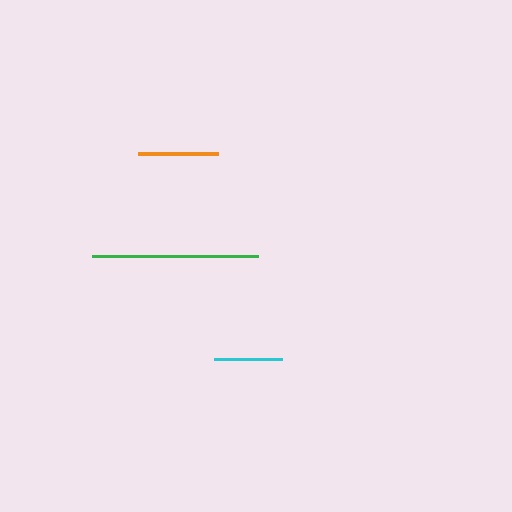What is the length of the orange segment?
The orange segment is approximately 81 pixels long.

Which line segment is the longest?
The green line is the longest at approximately 166 pixels.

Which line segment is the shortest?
The cyan line is the shortest at approximately 68 pixels.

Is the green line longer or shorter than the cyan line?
The green line is longer than the cyan line.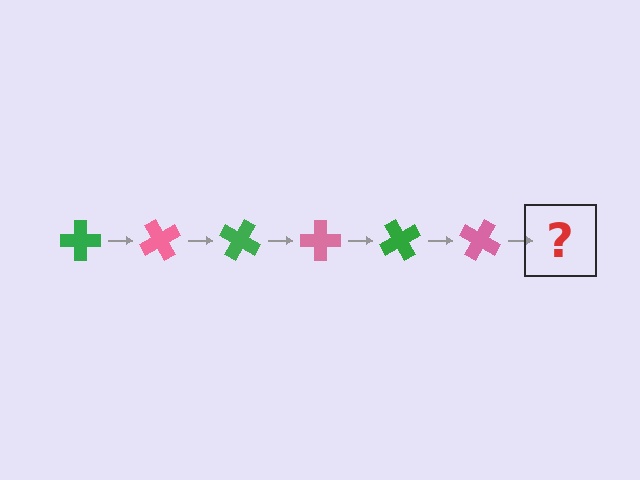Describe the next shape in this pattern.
It should be a green cross, rotated 360 degrees from the start.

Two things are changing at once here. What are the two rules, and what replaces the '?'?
The two rules are that it rotates 60 degrees each step and the color cycles through green and pink. The '?' should be a green cross, rotated 360 degrees from the start.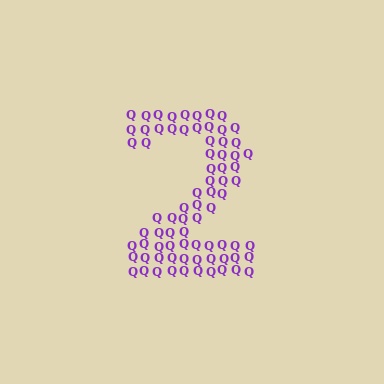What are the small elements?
The small elements are letter Q's.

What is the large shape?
The large shape is the digit 2.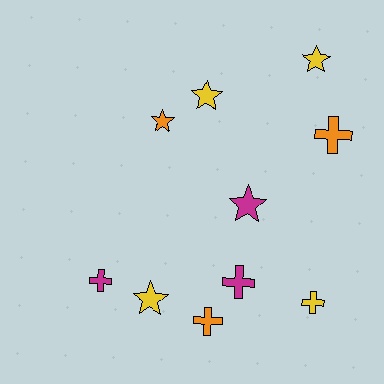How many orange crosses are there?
There are 2 orange crosses.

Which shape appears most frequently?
Star, with 5 objects.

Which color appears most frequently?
Yellow, with 4 objects.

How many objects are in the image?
There are 10 objects.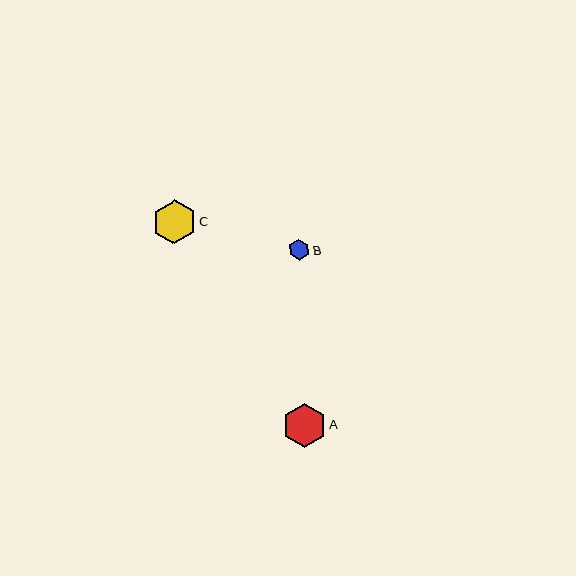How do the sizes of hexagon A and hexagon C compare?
Hexagon A and hexagon C are approximately the same size.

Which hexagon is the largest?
Hexagon A is the largest with a size of approximately 44 pixels.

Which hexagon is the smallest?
Hexagon B is the smallest with a size of approximately 21 pixels.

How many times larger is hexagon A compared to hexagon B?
Hexagon A is approximately 2.1 times the size of hexagon B.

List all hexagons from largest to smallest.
From largest to smallest: A, C, B.